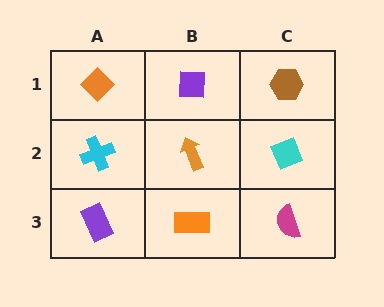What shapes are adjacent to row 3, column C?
A cyan diamond (row 2, column C), an orange rectangle (row 3, column B).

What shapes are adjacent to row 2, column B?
A purple square (row 1, column B), an orange rectangle (row 3, column B), a cyan cross (row 2, column A), a cyan diamond (row 2, column C).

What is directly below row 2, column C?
A magenta semicircle.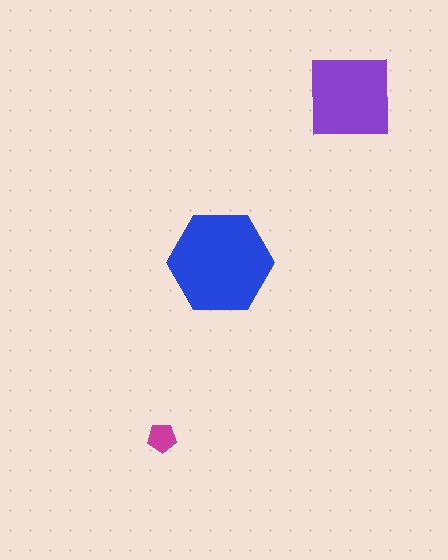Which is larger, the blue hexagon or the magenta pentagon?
The blue hexagon.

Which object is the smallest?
The magenta pentagon.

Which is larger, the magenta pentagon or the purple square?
The purple square.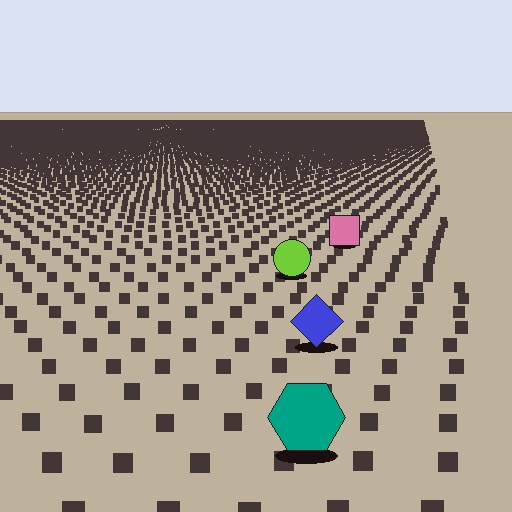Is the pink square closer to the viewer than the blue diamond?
No. The blue diamond is closer — you can tell from the texture gradient: the ground texture is coarser near it.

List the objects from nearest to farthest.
From nearest to farthest: the teal hexagon, the blue diamond, the lime circle, the pink square.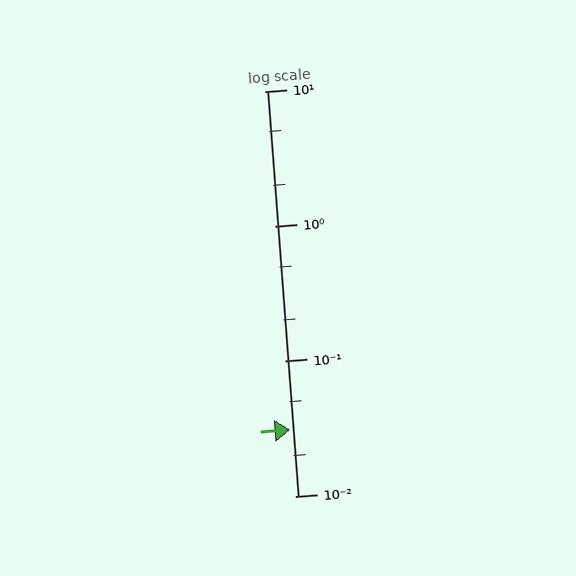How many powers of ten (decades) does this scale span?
The scale spans 3 decades, from 0.01 to 10.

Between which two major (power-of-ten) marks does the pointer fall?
The pointer is between 0.01 and 0.1.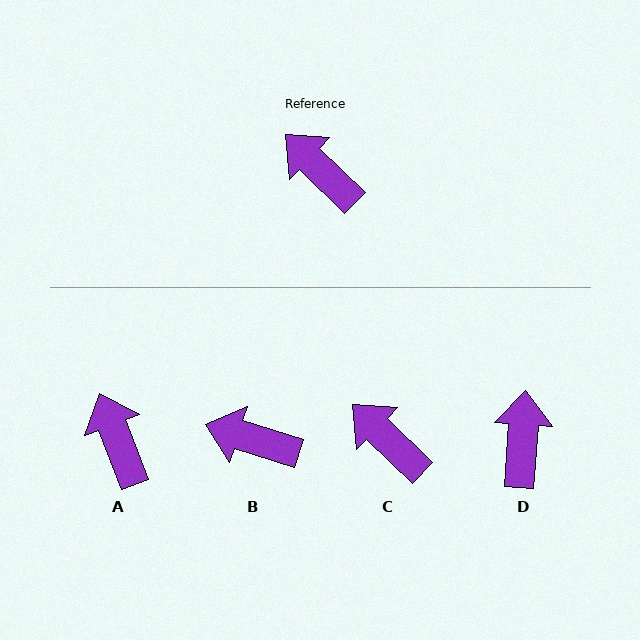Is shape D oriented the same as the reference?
No, it is off by about 49 degrees.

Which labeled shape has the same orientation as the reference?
C.